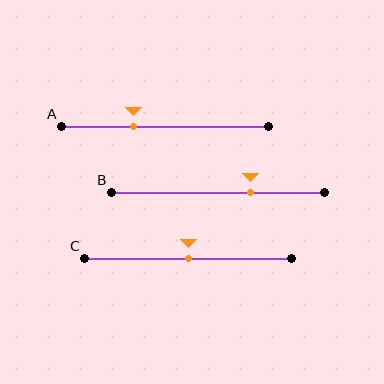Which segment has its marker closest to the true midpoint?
Segment C has its marker closest to the true midpoint.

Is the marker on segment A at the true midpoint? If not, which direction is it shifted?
No, the marker on segment A is shifted to the left by about 15% of the segment length.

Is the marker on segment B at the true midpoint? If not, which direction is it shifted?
No, the marker on segment B is shifted to the right by about 15% of the segment length.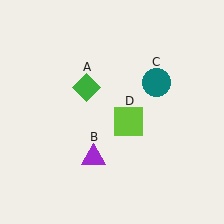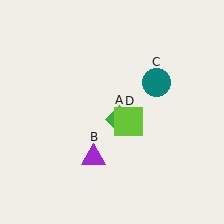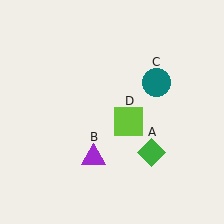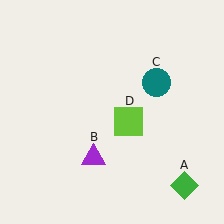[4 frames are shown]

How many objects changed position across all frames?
1 object changed position: green diamond (object A).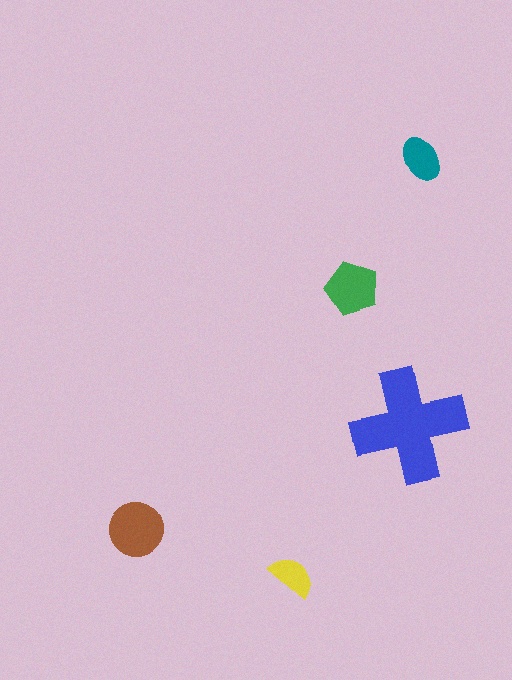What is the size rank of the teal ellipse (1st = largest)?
4th.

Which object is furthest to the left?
The brown circle is leftmost.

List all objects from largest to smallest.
The blue cross, the brown circle, the green pentagon, the teal ellipse, the yellow semicircle.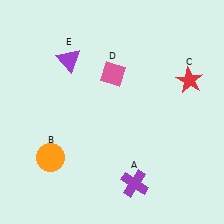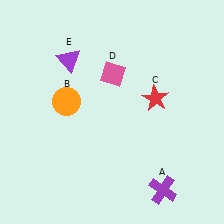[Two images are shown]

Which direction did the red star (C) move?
The red star (C) moved left.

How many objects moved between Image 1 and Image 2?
3 objects moved between the two images.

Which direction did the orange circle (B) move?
The orange circle (B) moved up.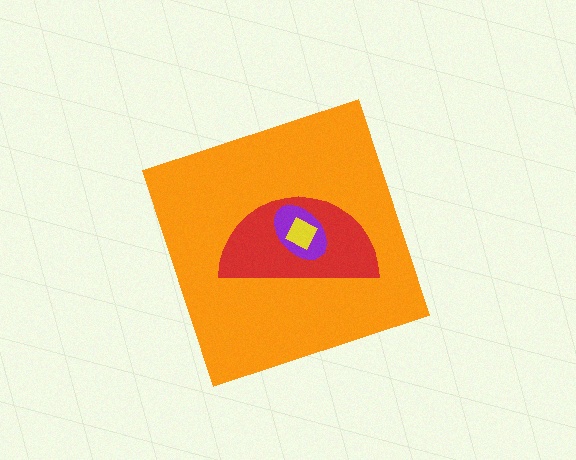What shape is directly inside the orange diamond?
The red semicircle.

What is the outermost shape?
The orange diamond.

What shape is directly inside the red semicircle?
The purple ellipse.